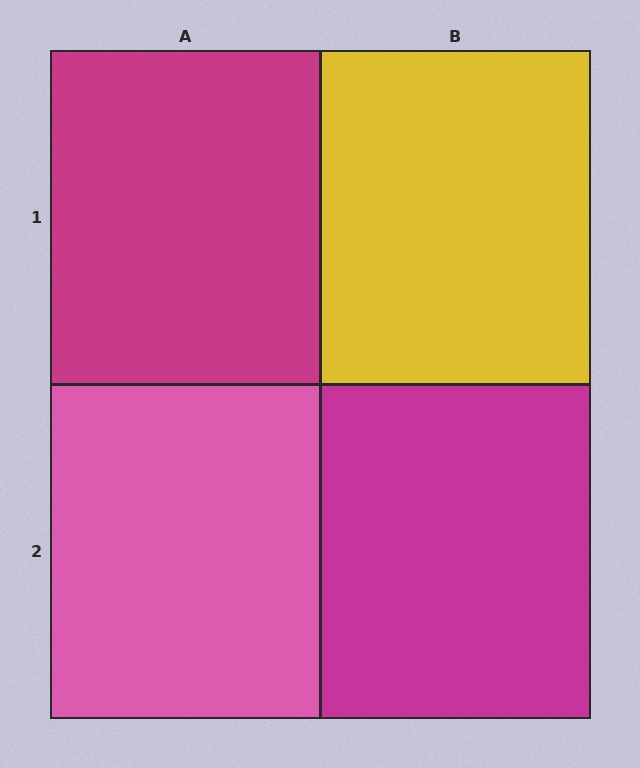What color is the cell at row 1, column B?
Yellow.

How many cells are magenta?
2 cells are magenta.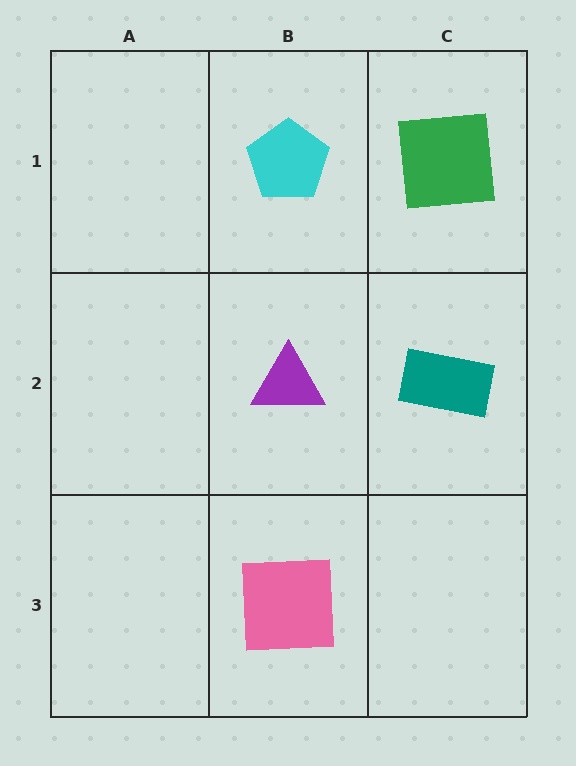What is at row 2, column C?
A teal rectangle.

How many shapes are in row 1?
2 shapes.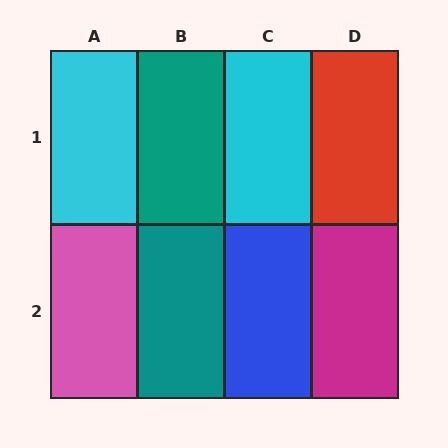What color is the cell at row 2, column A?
Pink.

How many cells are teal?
2 cells are teal.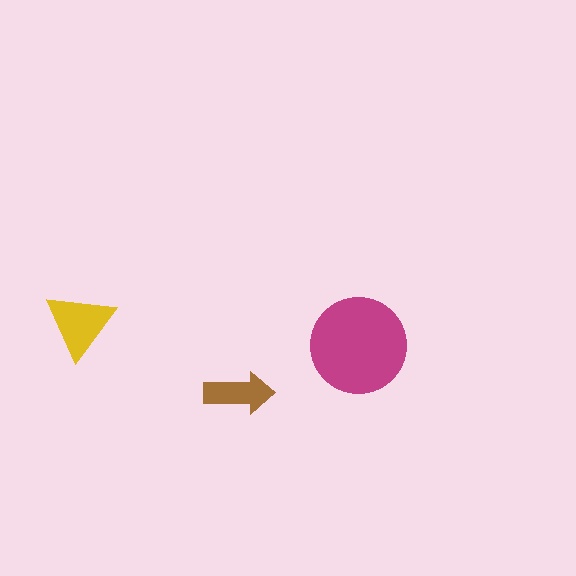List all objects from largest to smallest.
The magenta circle, the yellow triangle, the brown arrow.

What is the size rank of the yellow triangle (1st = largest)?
2nd.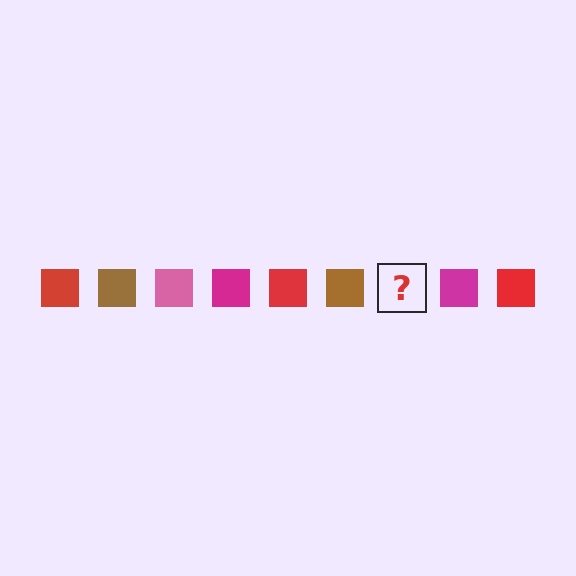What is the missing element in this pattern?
The missing element is a pink square.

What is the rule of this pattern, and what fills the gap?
The rule is that the pattern cycles through red, brown, pink, magenta squares. The gap should be filled with a pink square.